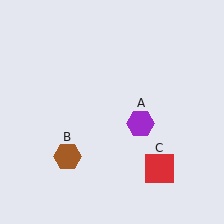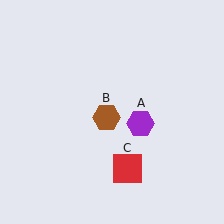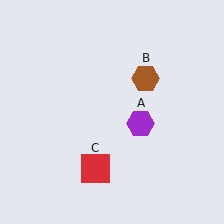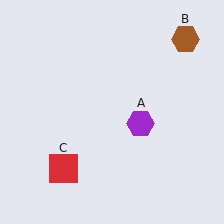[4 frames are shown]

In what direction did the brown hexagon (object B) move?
The brown hexagon (object B) moved up and to the right.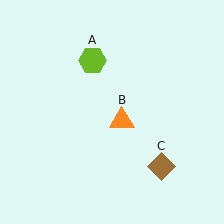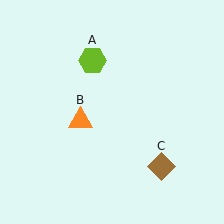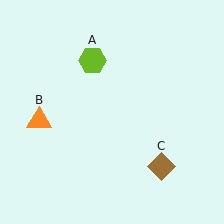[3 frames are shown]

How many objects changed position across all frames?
1 object changed position: orange triangle (object B).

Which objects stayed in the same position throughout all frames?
Lime hexagon (object A) and brown diamond (object C) remained stationary.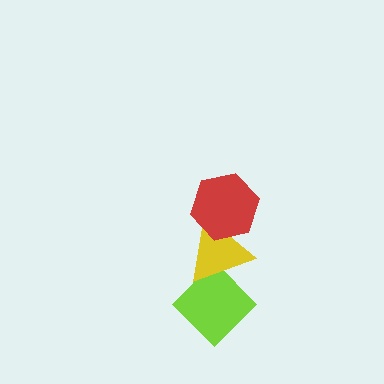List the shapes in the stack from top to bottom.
From top to bottom: the red hexagon, the yellow triangle, the lime diamond.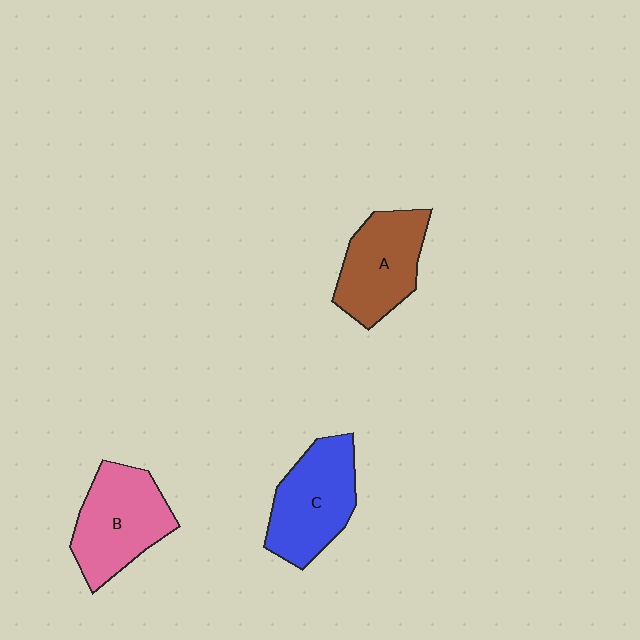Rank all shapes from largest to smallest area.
From largest to smallest: B (pink), C (blue), A (brown).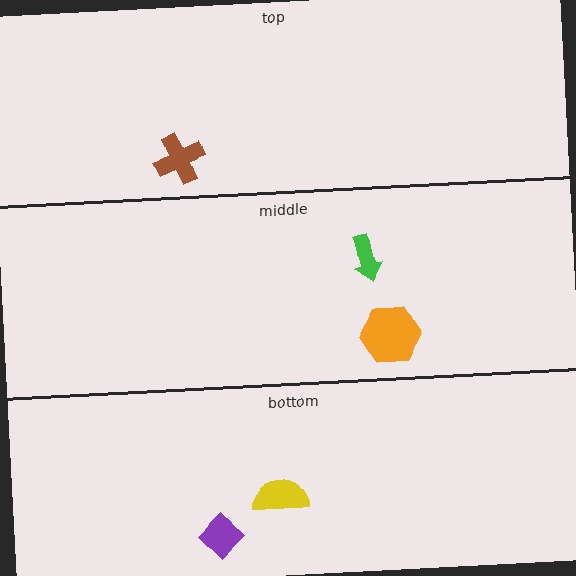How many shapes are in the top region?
1.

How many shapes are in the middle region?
2.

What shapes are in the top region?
The brown cross.